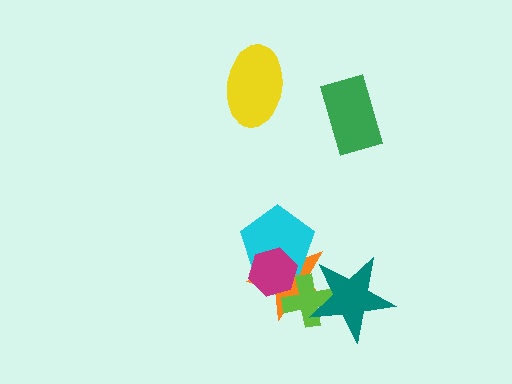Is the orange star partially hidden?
Yes, it is partially covered by another shape.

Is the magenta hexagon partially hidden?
No, no other shape covers it.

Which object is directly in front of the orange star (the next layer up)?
The cyan pentagon is directly in front of the orange star.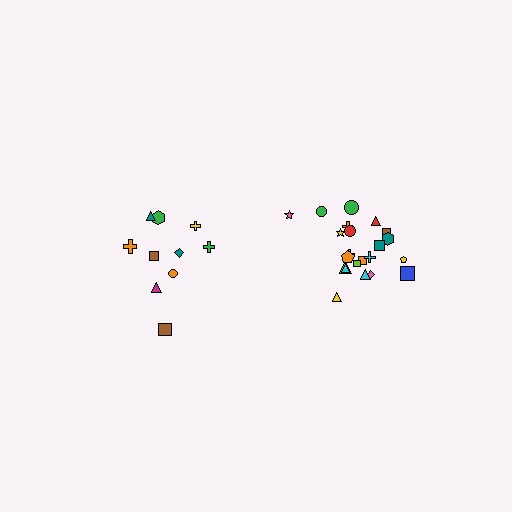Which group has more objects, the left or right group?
The right group.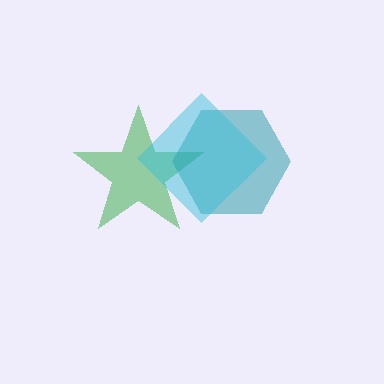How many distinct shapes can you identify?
There are 3 distinct shapes: a green star, a teal hexagon, a cyan diamond.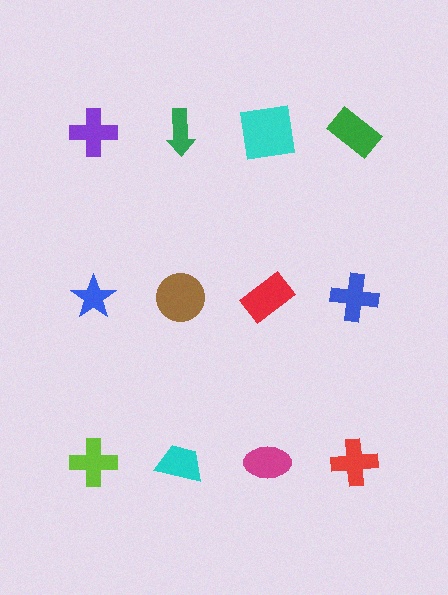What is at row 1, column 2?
A green arrow.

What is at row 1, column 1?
A purple cross.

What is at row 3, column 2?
A cyan trapezoid.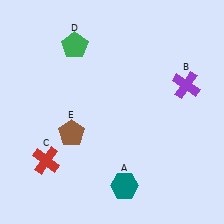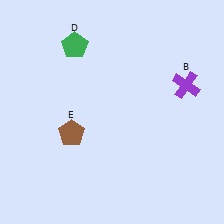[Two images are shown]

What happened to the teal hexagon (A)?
The teal hexagon (A) was removed in Image 2. It was in the bottom-right area of Image 1.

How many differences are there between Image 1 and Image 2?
There are 2 differences between the two images.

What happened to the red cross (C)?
The red cross (C) was removed in Image 2. It was in the bottom-left area of Image 1.